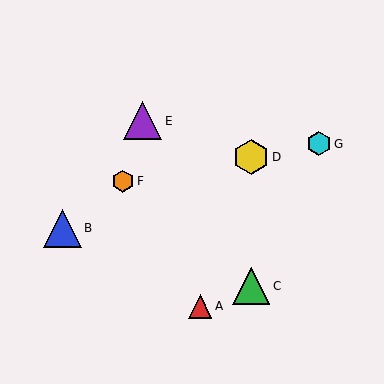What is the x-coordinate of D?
Object D is at x≈251.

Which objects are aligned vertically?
Objects C, D are aligned vertically.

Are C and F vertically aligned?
No, C is at x≈251 and F is at x≈123.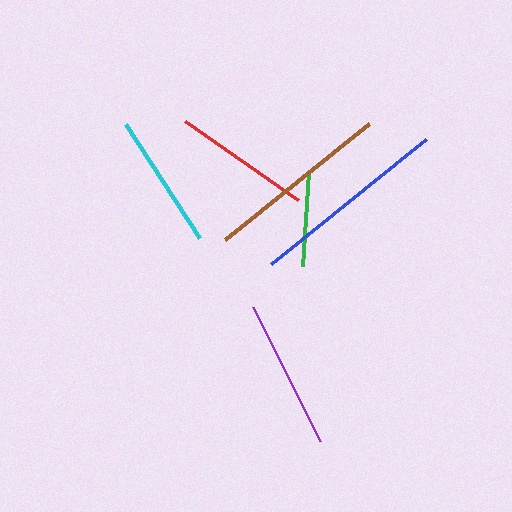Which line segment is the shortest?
The green line is the shortest at approximately 95 pixels.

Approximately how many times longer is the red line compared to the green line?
The red line is approximately 1.5 times the length of the green line.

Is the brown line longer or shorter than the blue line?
The blue line is longer than the brown line.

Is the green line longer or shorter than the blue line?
The blue line is longer than the green line.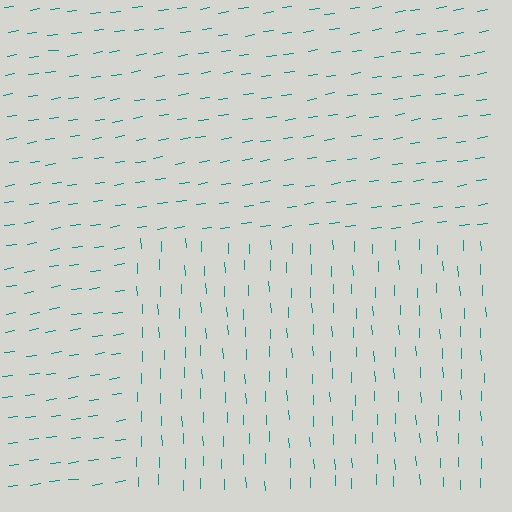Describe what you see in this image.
The image is filled with small teal line segments. A rectangle region in the image has lines oriented differently from the surrounding lines, creating a visible texture boundary.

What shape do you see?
I see a rectangle.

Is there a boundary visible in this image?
Yes, there is a texture boundary formed by a change in line orientation.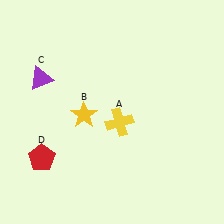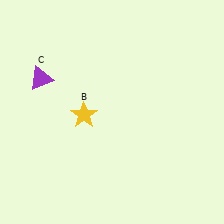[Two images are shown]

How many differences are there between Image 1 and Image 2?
There are 2 differences between the two images.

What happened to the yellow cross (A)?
The yellow cross (A) was removed in Image 2. It was in the bottom-right area of Image 1.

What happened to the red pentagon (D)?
The red pentagon (D) was removed in Image 2. It was in the bottom-left area of Image 1.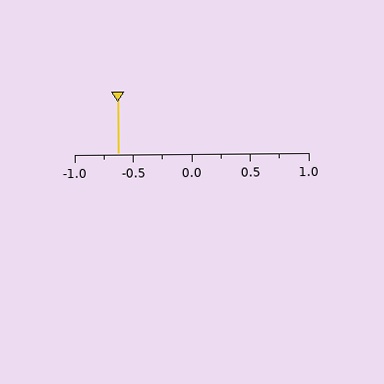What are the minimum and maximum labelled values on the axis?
The axis runs from -1.0 to 1.0.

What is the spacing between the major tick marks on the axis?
The major ticks are spaced 0.5 apart.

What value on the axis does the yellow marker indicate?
The marker indicates approximately -0.62.